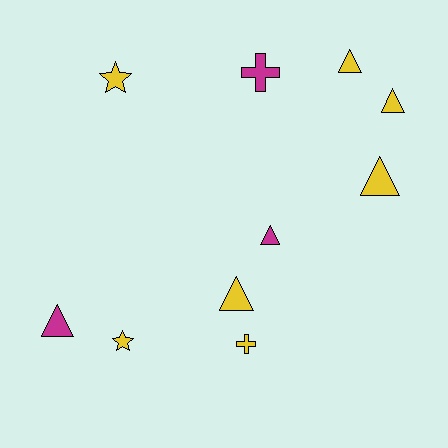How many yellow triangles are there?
There are 4 yellow triangles.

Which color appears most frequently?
Yellow, with 7 objects.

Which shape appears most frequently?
Triangle, with 6 objects.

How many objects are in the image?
There are 10 objects.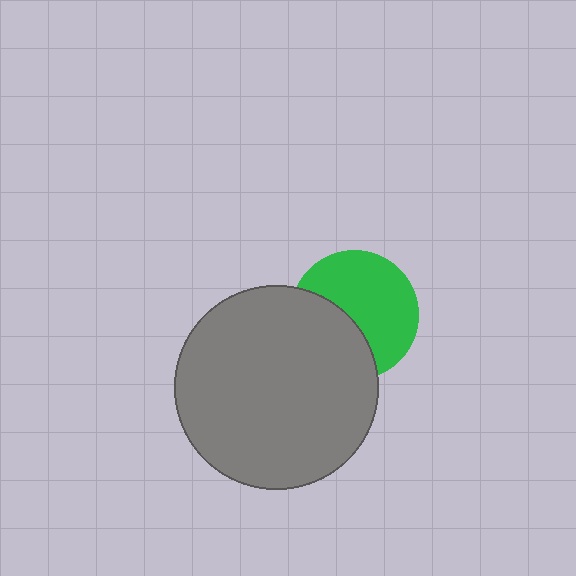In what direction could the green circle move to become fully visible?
The green circle could move toward the upper-right. That would shift it out from behind the gray circle entirely.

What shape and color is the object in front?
The object in front is a gray circle.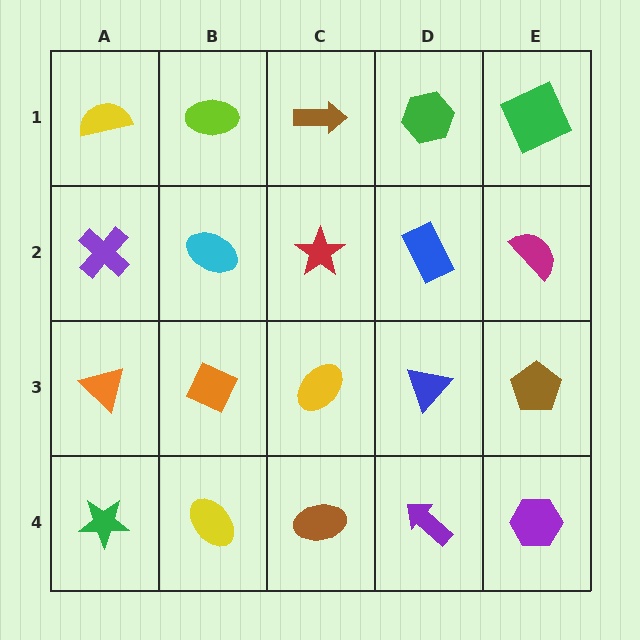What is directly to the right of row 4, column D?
A purple hexagon.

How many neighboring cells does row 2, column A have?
3.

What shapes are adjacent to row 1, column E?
A magenta semicircle (row 2, column E), a green hexagon (row 1, column D).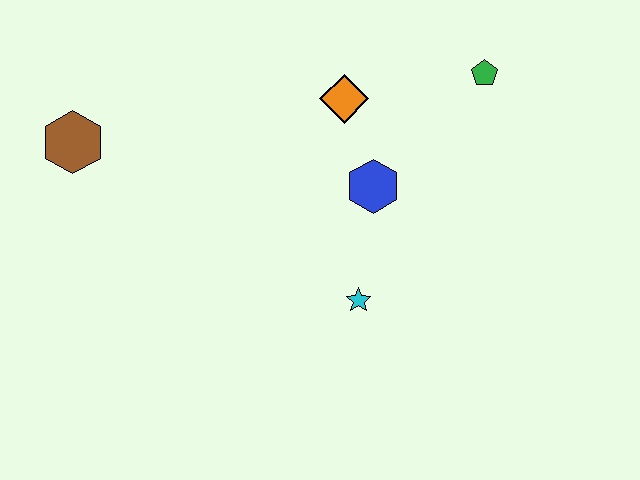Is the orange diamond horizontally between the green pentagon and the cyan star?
No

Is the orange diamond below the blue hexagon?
No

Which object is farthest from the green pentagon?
The brown hexagon is farthest from the green pentagon.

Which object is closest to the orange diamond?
The blue hexagon is closest to the orange diamond.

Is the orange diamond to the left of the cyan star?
Yes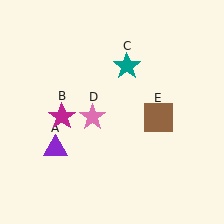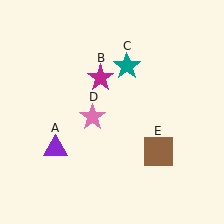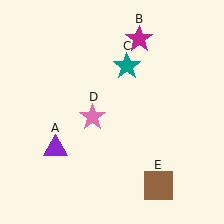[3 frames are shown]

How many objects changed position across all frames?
2 objects changed position: magenta star (object B), brown square (object E).